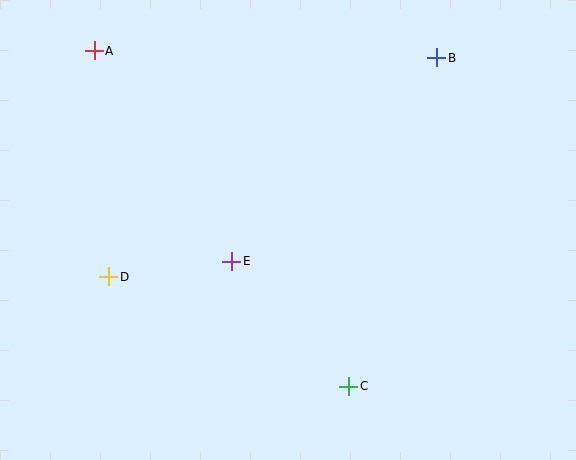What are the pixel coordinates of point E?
Point E is at (232, 261).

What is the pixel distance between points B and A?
The distance between B and A is 343 pixels.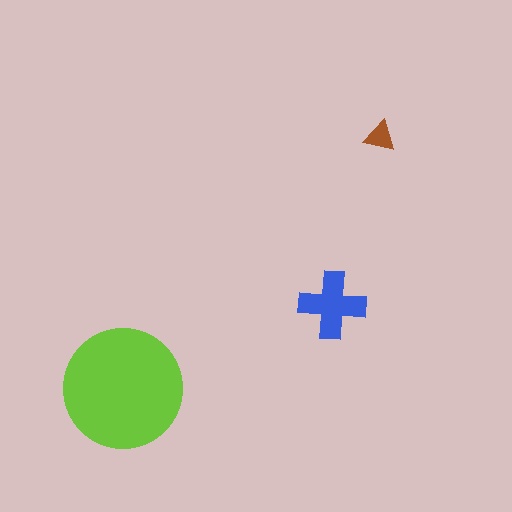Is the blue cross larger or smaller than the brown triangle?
Larger.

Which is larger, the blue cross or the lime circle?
The lime circle.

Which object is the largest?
The lime circle.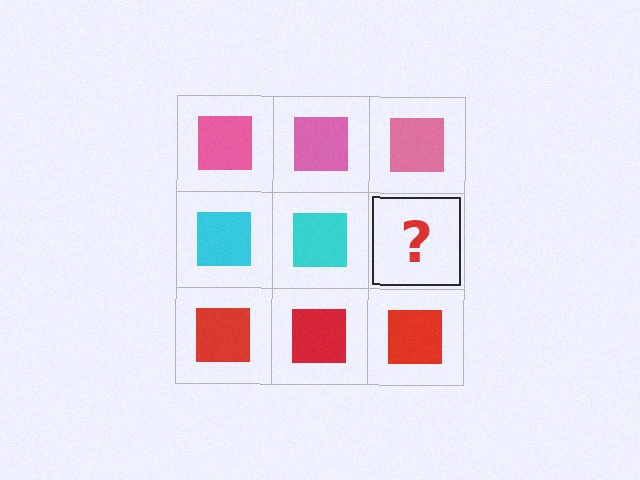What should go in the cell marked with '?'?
The missing cell should contain a cyan square.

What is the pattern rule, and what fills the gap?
The rule is that each row has a consistent color. The gap should be filled with a cyan square.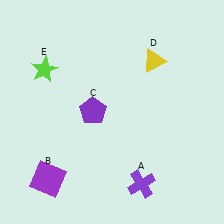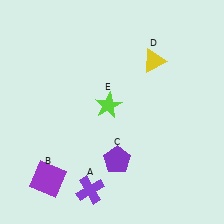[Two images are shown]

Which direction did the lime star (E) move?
The lime star (E) moved right.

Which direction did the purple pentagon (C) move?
The purple pentagon (C) moved down.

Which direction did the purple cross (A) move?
The purple cross (A) moved left.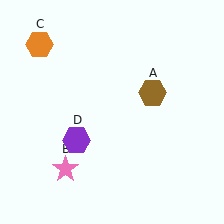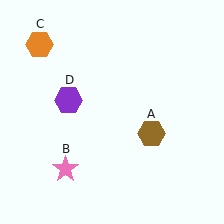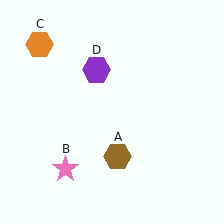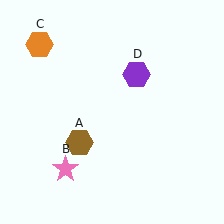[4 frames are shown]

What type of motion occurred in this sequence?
The brown hexagon (object A), purple hexagon (object D) rotated clockwise around the center of the scene.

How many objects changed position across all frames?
2 objects changed position: brown hexagon (object A), purple hexagon (object D).